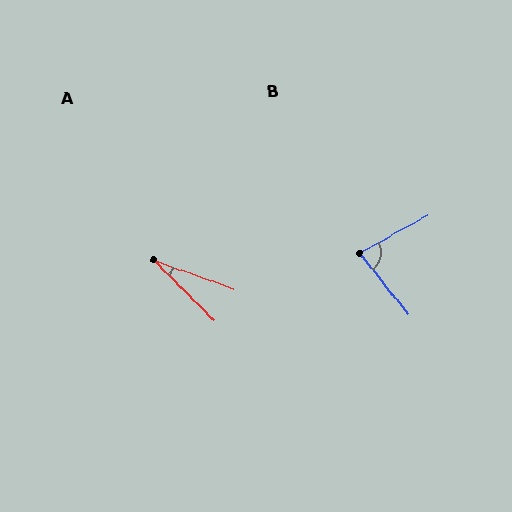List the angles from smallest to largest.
A (25°), B (80°).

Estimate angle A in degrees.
Approximately 25 degrees.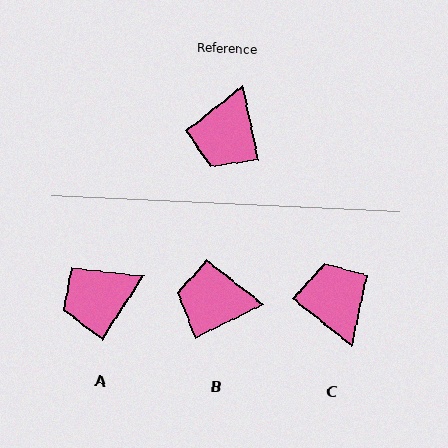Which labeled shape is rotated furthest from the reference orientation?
C, about 140 degrees away.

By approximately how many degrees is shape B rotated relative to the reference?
Approximately 76 degrees clockwise.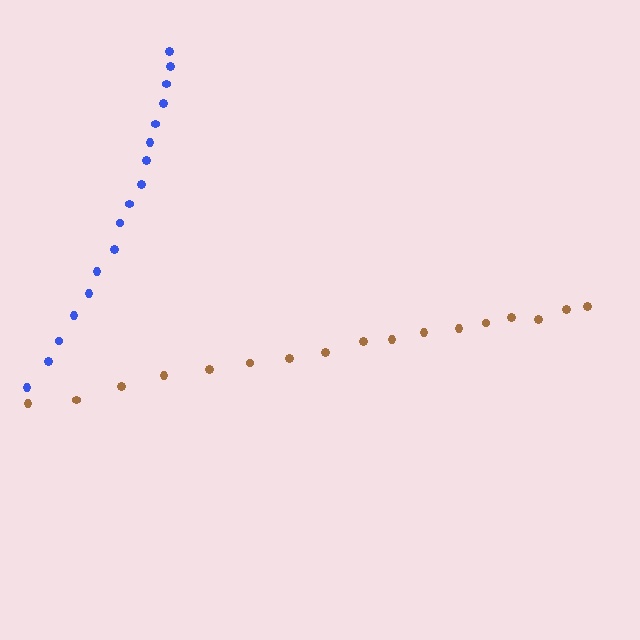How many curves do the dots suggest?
There are 2 distinct paths.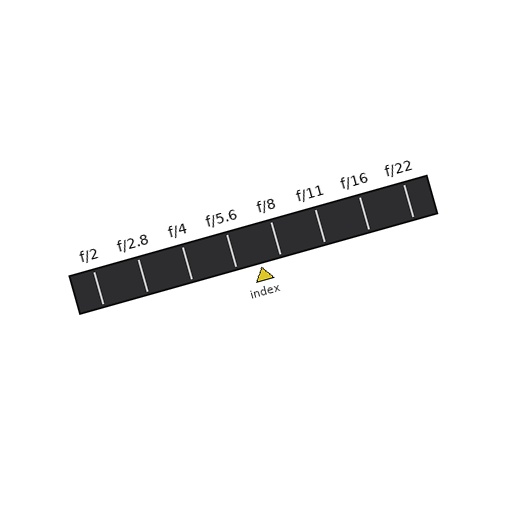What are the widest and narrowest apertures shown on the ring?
The widest aperture shown is f/2 and the narrowest is f/22.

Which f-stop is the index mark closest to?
The index mark is closest to f/8.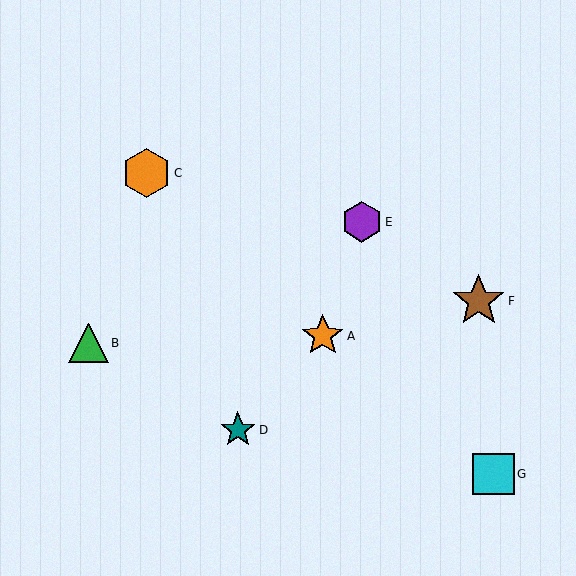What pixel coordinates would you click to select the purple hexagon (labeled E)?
Click at (362, 222) to select the purple hexagon E.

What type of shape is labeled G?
Shape G is a cyan square.